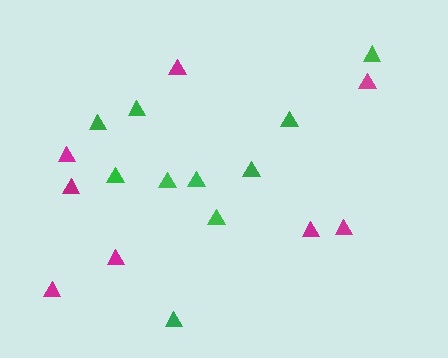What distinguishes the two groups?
There are 2 groups: one group of green triangles (10) and one group of magenta triangles (8).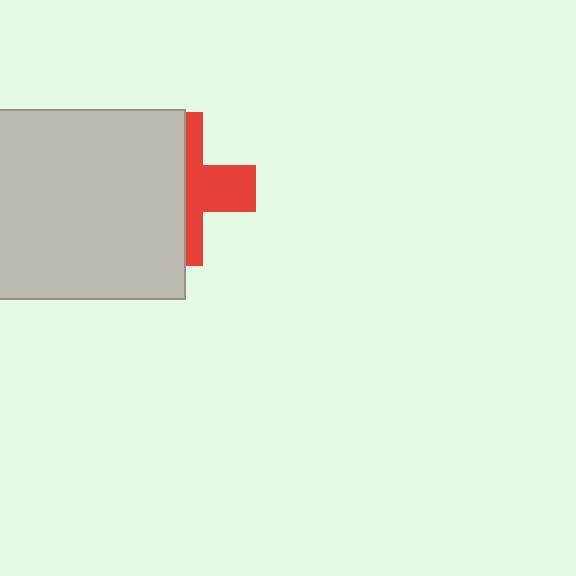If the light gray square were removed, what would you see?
You would see the complete red cross.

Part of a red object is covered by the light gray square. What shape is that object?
It is a cross.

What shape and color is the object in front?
The object in front is a light gray square.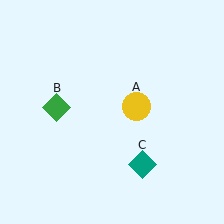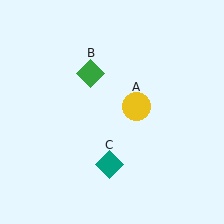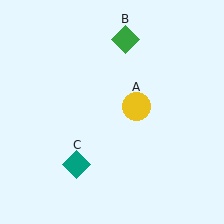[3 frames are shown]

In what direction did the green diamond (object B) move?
The green diamond (object B) moved up and to the right.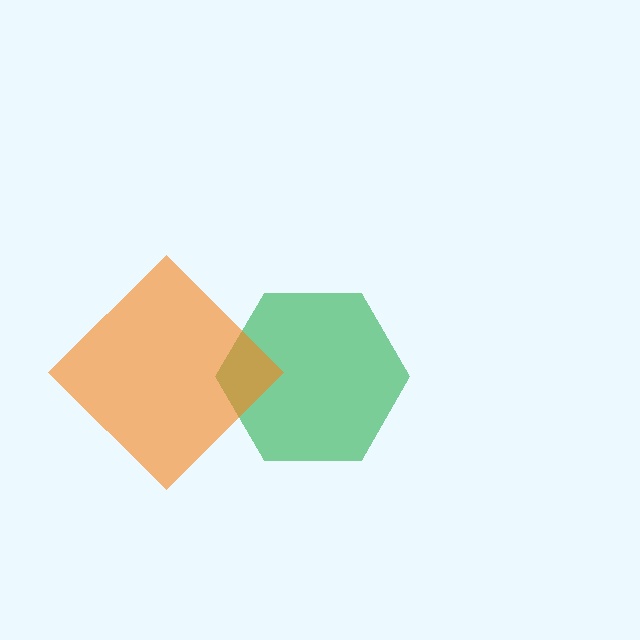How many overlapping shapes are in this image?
There are 2 overlapping shapes in the image.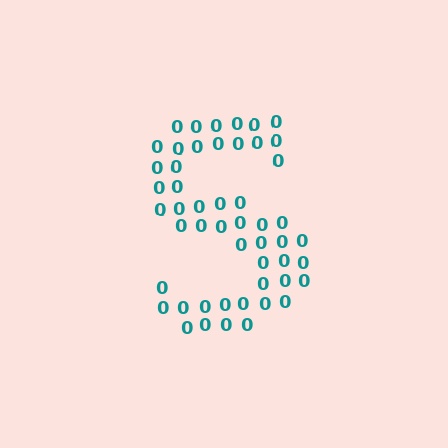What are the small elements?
The small elements are digit 0's.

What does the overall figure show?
The overall figure shows the letter S.